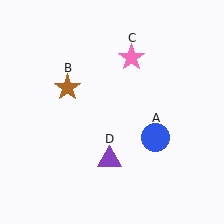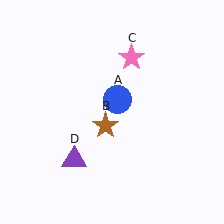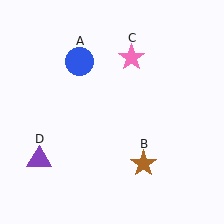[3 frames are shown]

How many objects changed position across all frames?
3 objects changed position: blue circle (object A), brown star (object B), purple triangle (object D).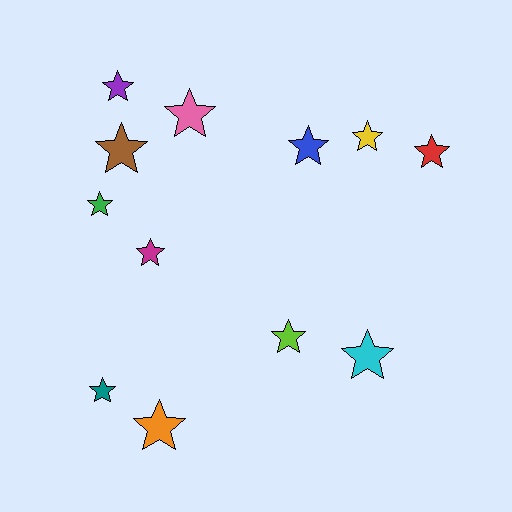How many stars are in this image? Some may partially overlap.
There are 12 stars.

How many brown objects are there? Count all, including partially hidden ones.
There is 1 brown object.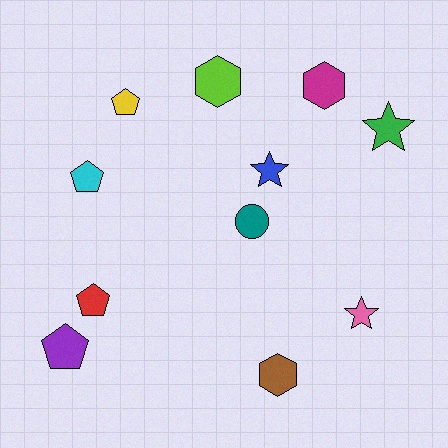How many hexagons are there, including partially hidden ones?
There are 3 hexagons.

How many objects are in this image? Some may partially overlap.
There are 11 objects.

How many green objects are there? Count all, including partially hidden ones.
There is 1 green object.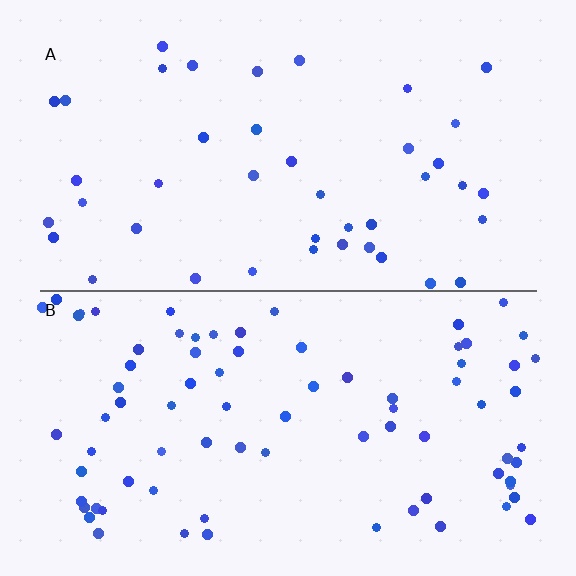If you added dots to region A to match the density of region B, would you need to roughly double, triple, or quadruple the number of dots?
Approximately double.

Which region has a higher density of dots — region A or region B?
B (the bottom).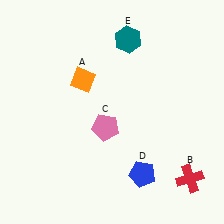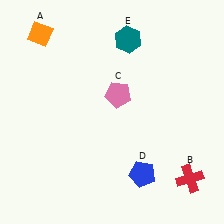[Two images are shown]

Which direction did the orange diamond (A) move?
The orange diamond (A) moved up.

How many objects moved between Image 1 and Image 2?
2 objects moved between the two images.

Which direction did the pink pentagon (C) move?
The pink pentagon (C) moved up.